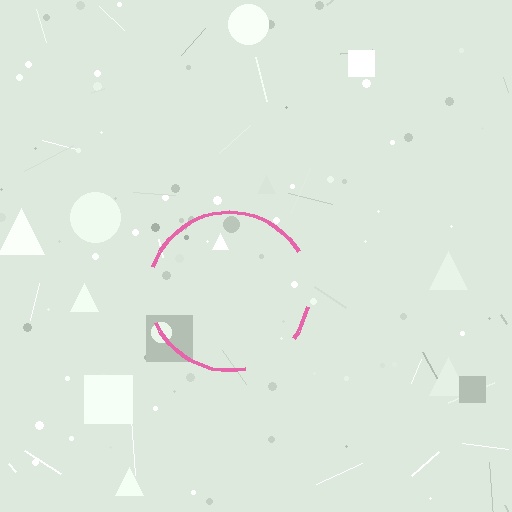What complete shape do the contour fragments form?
The contour fragments form a circle.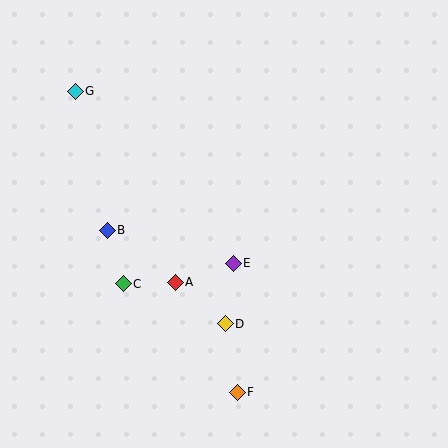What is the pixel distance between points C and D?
The distance between C and D is 110 pixels.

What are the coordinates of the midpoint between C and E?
The midpoint between C and E is at (178, 273).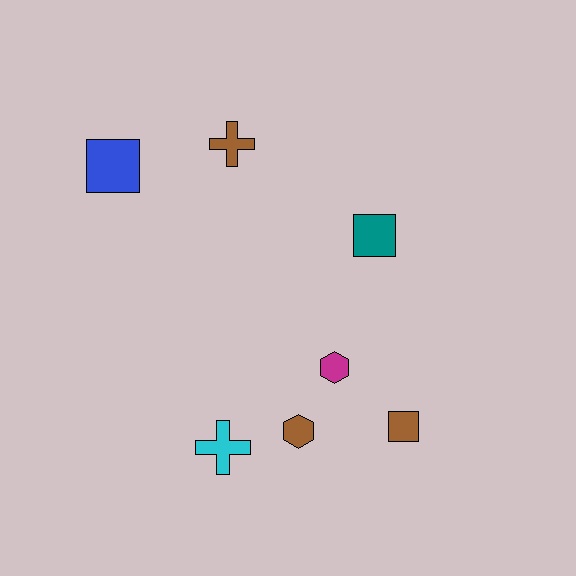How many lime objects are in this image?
There are no lime objects.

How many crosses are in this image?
There are 2 crosses.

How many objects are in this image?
There are 7 objects.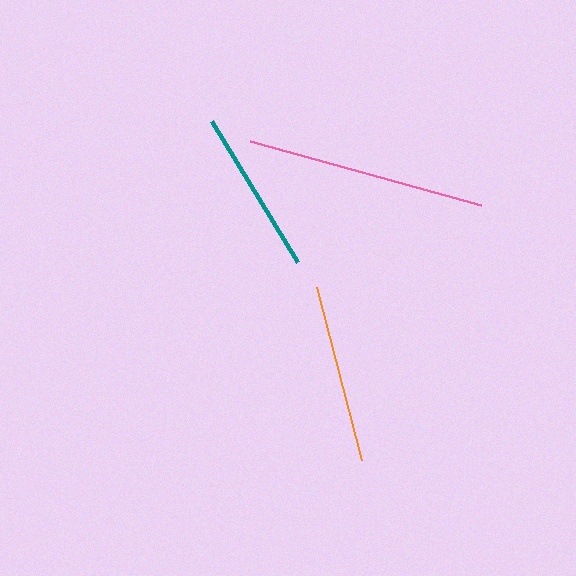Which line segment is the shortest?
The teal line is the shortest at approximately 165 pixels.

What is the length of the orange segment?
The orange segment is approximately 178 pixels long.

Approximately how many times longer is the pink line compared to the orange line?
The pink line is approximately 1.3 times the length of the orange line.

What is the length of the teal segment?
The teal segment is approximately 165 pixels long.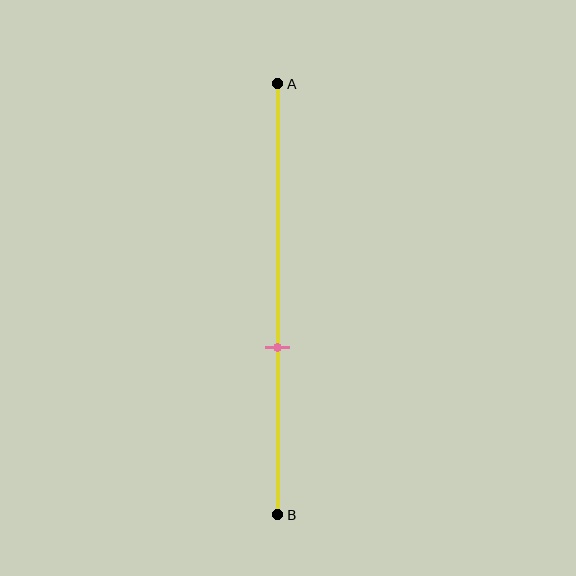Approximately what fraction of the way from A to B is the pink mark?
The pink mark is approximately 60% of the way from A to B.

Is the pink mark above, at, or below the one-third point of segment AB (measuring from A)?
The pink mark is below the one-third point of segment AB.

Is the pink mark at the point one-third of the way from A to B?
No, the mark is at about 60% from A, not at the 33% one-third point.